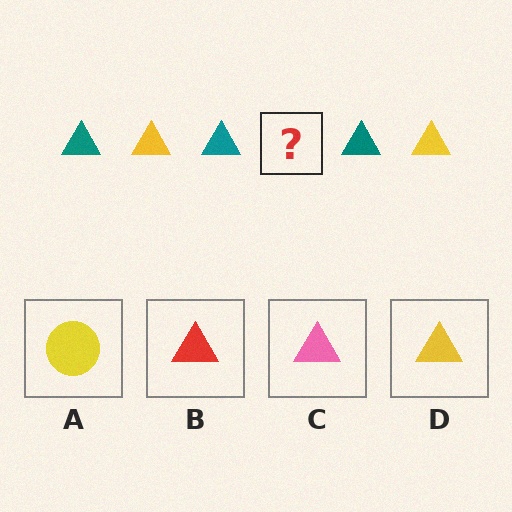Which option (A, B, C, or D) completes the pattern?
D.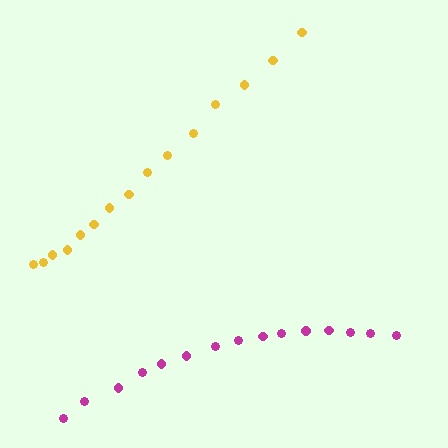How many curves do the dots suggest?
There are 2 distinct paths.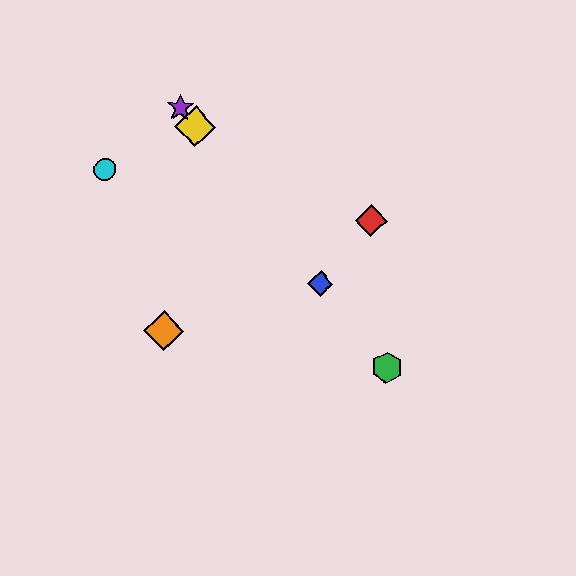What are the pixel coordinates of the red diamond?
The red diamond is at (371, 220).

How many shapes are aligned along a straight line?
4 shapes (the blue diamond, the green hexagon, the yellow diamond, the purple star) are aligned along a straight line.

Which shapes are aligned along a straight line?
The blue diamond, the green hexagon, the yellow diamond, the purple star are aligned along a straight line.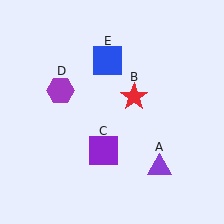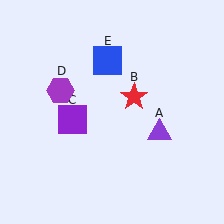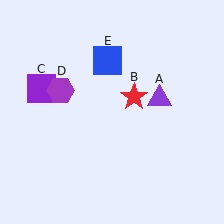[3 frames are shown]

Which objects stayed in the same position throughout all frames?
Red star (object B) and purple hexagon (object D) and blue square (object E) remained stationary.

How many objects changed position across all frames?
2 objects changed position: purple triangle (object A), purple square (object C).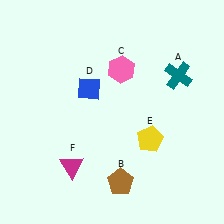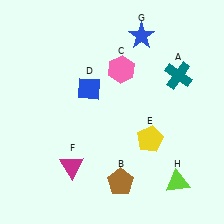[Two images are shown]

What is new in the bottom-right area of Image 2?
A lime triangle (H) was added in the bottom-right area of Image 2.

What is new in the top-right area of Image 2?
A blue star (G) was added in the top-right area of Image 2.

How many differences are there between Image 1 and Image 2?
There are 2 differences between the two images.